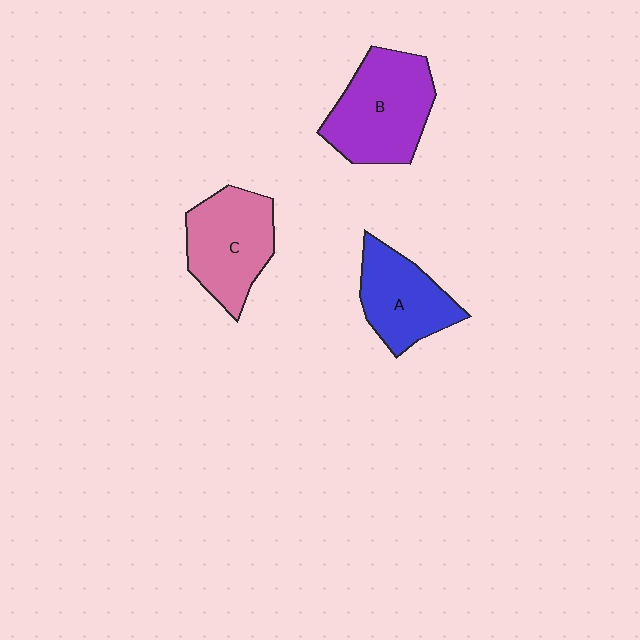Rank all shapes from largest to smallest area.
From largest to smallest: B (purple), C (pink), A (blue).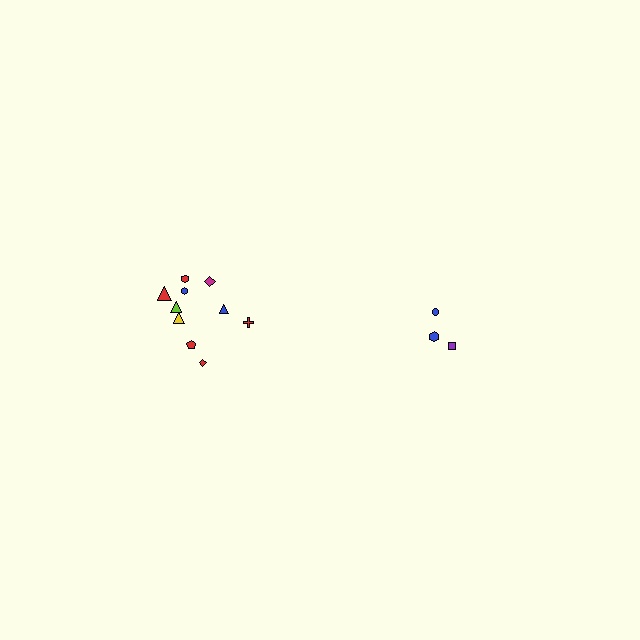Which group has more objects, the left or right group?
The left group.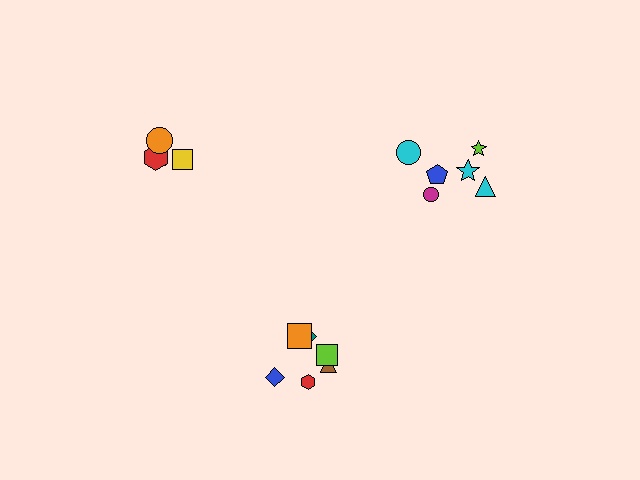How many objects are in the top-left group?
There are 4 objects.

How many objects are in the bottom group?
There are 6 objects.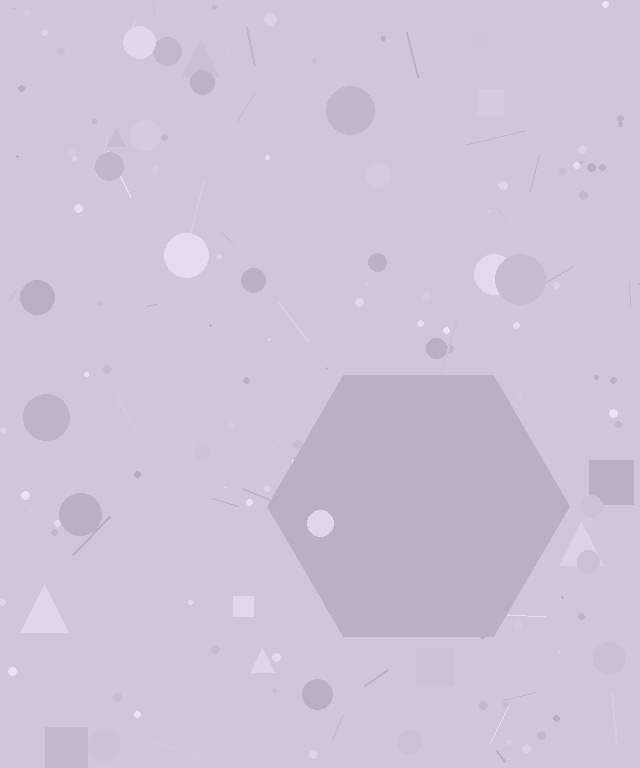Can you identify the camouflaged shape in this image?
The camouflaged shape is a hexagon.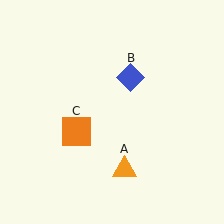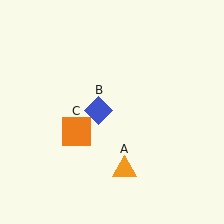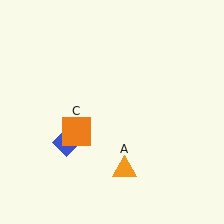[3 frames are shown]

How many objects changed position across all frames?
1 object changed position: blue diamond (object B).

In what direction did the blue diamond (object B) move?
The blue diamond (object B) moved down and to the left.